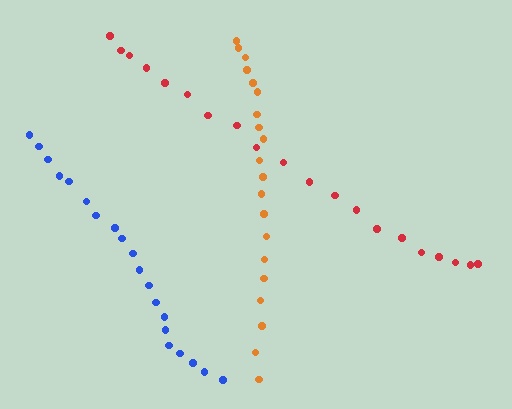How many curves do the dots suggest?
There are 3 distinct paths.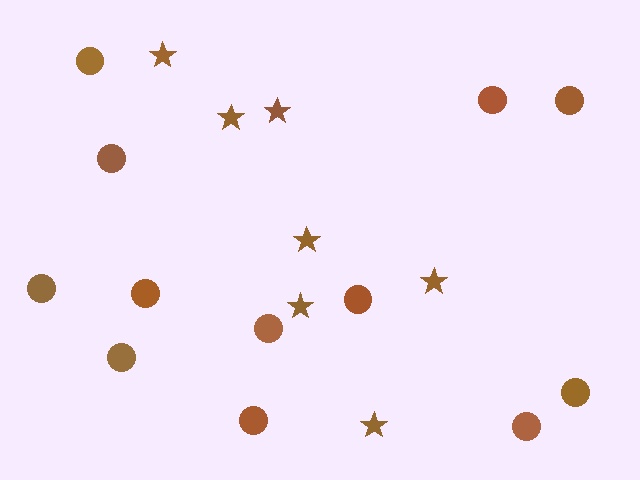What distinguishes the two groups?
There are 2 groups: one group of circles (12) and one group of stars (7).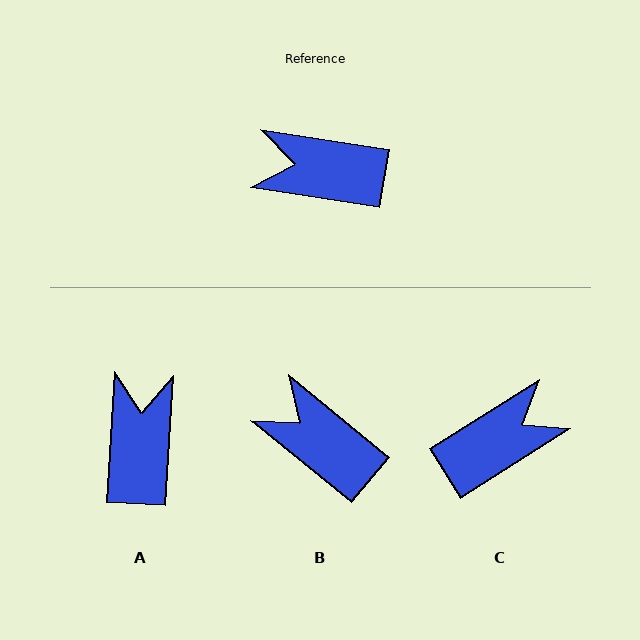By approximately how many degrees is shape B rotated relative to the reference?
Approximately 31 degrees clockwise.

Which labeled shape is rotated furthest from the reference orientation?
C, about 139 degrees away.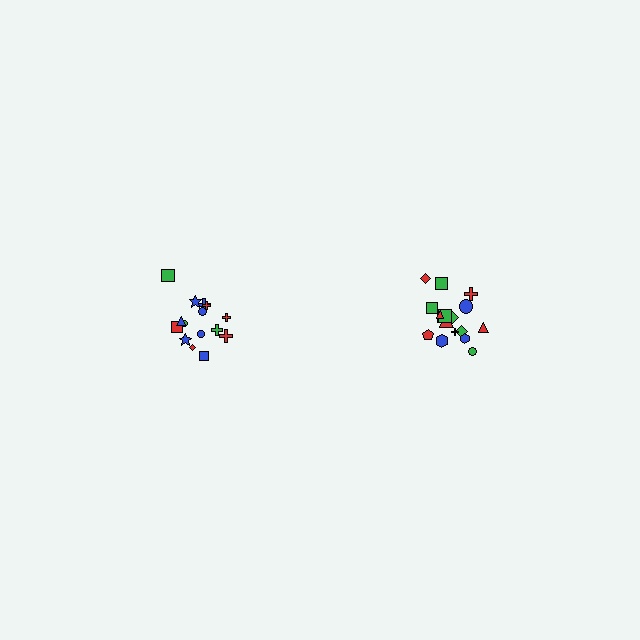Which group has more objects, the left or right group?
The right group.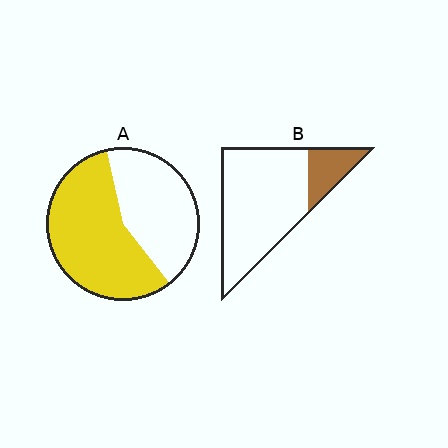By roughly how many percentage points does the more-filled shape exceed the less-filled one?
By roughly 40 percentage points (A over B).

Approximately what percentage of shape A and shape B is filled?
A is approximately 55% and B is approximately 20%.